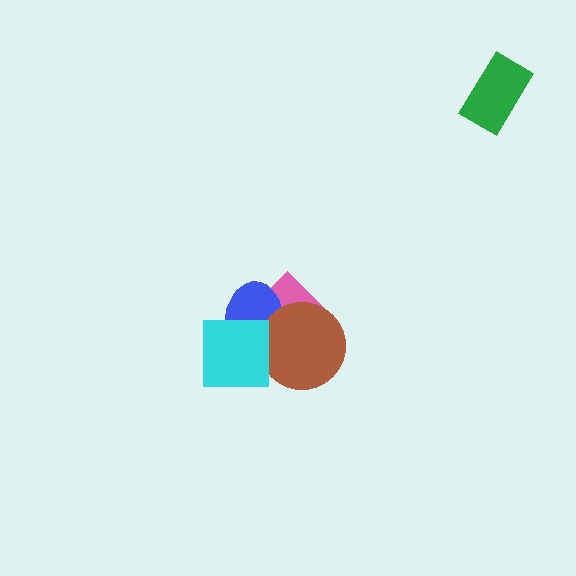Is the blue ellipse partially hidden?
Yes, it is partially covered by another shape.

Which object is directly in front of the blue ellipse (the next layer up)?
The brown circle is directly in front of the blue ellipse.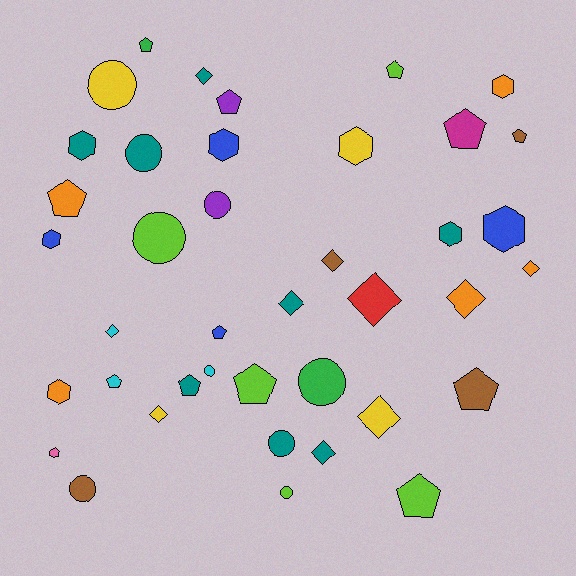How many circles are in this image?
There are 9 circles.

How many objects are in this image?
There are 40 objects.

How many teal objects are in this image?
There are 8 teal objects.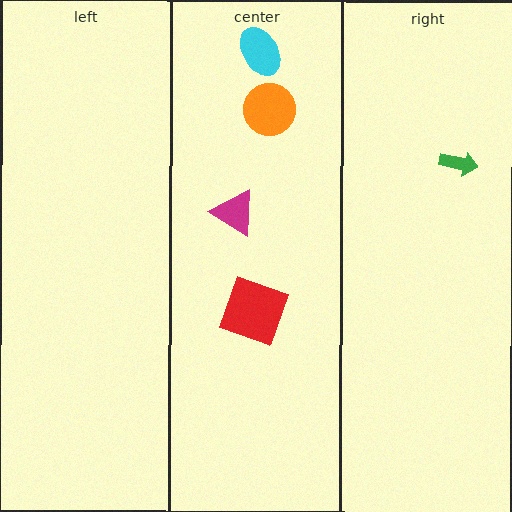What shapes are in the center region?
The cyan ellipse, the magenta triangle, the red square, the orange circle.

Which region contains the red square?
The center region.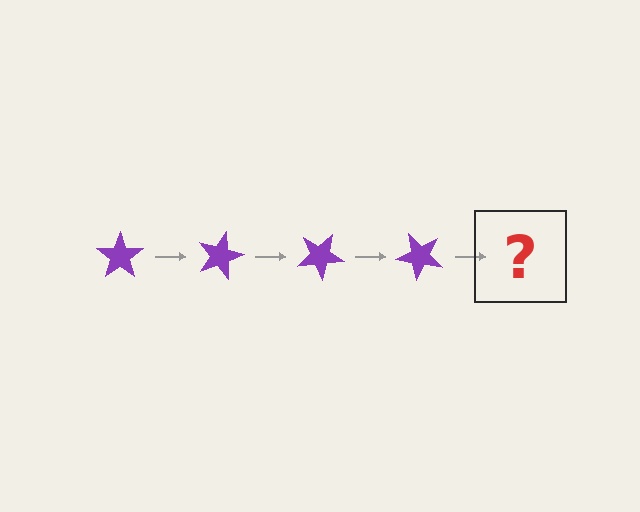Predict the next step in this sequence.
The next step is a purple star rotated 60 degrees.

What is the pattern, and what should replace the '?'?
The pattern is that the star rotates 15 degrees each step. The '?' should be a purple star rotated 60 degrees.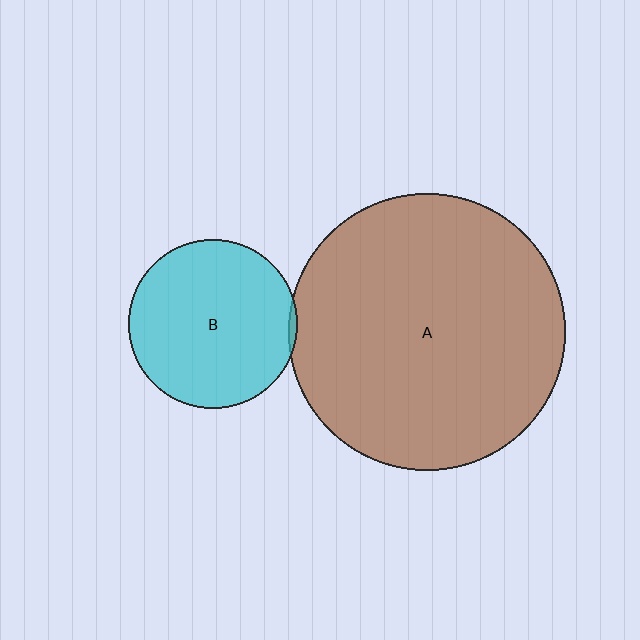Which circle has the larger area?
Circle A (brown).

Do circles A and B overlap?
Yes.